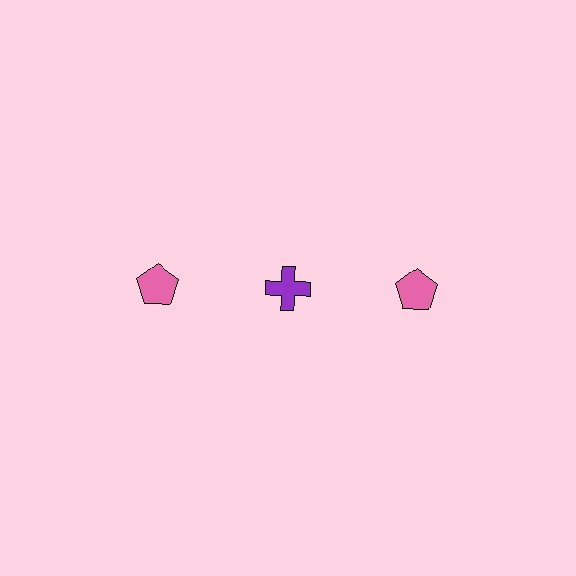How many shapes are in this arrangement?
There are 3 shapes arranged in a grid pattern.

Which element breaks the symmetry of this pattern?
The purple cross in the top row, second from left column breaks the symmetry. All other shapes are pink pentagons.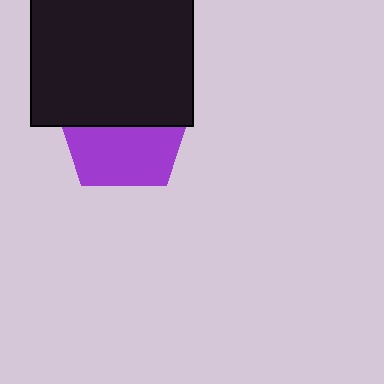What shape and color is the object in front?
The object in front is a black square.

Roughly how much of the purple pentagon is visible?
About half of it is visible (roughly 49%).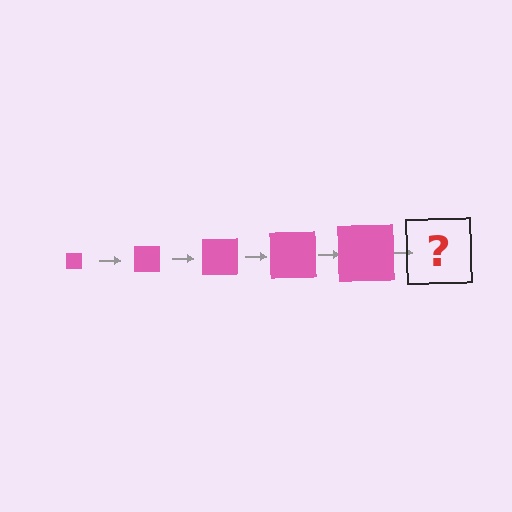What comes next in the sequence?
The next element should be a pink square, larger than the previous one.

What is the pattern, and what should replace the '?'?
The pattern is that the square gets progressively larger each step. The '?' should be a pink square, larger than the previous one.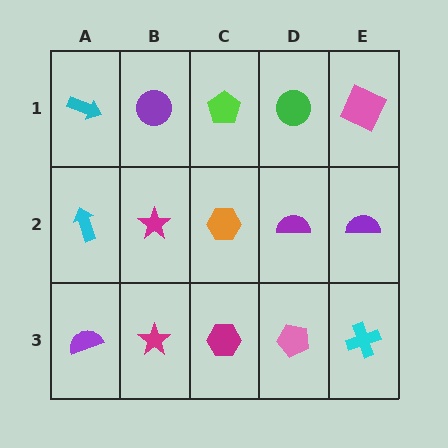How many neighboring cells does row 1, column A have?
2.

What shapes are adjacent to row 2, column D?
A green circle (row 1, column D), a pink pentagon (row 3, column D), an orange hexagon (row 2, column C), a purple semicircle (row 2, column E).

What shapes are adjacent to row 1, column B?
A magenta star (row 2, column B), a cyan arrow (row 1, column A), a lime pentagon (row 1, column C).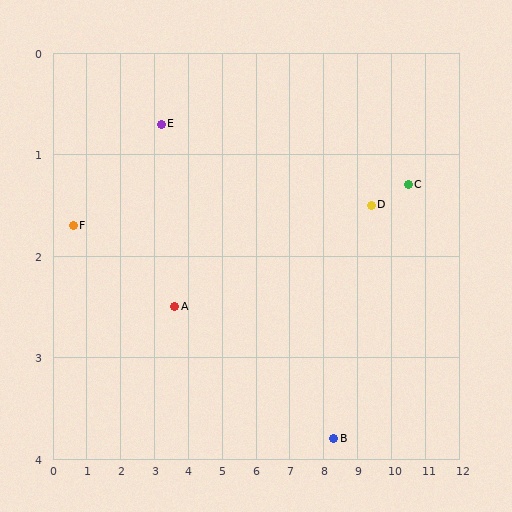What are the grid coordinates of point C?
Point C is at approximately (10.5, 1.3).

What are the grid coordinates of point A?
Point A is at approximately (3.6, 2.5).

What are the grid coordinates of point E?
Point E is at approximately (3.2, 0.7).